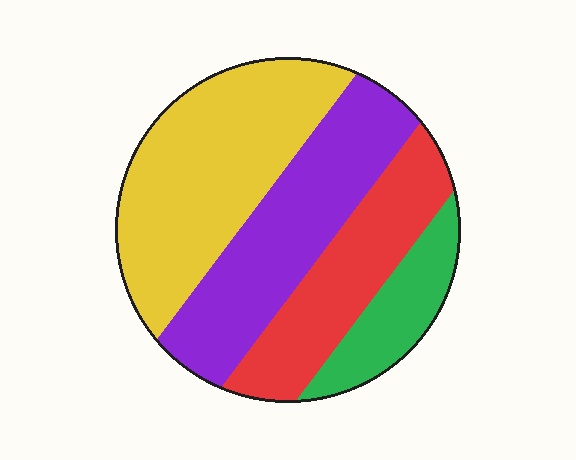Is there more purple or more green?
Purple.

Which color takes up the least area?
Green, at roughly 15%.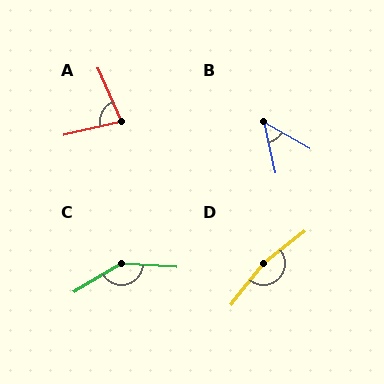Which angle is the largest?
D, at approximately 166 degrees.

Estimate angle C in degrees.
Approximately 146 degrees.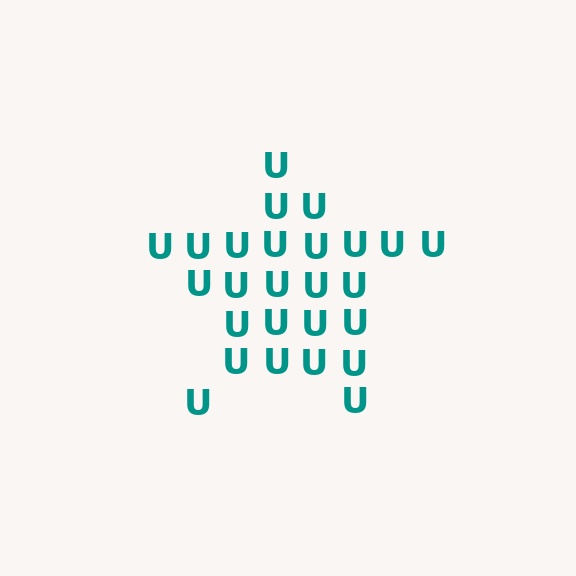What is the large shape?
The large shape is a star.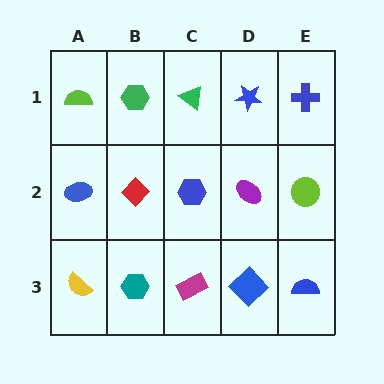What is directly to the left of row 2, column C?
A red diamond.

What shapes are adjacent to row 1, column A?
A blue ellipse (row 2, column A), a green hexagon (row 1, column B).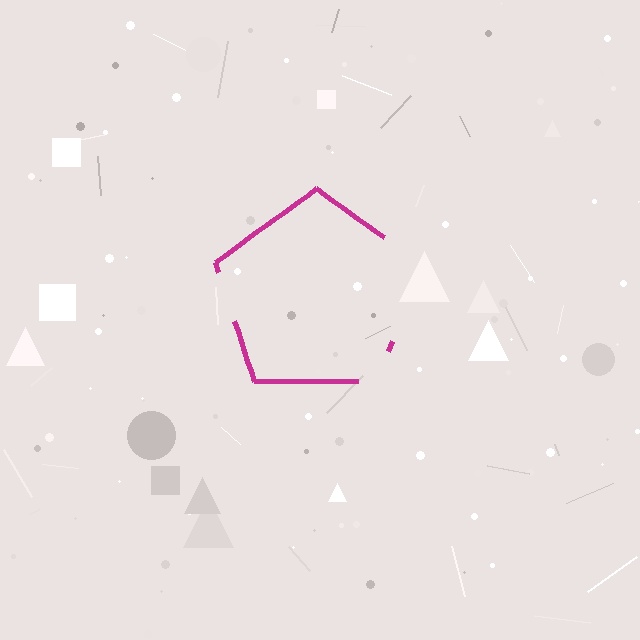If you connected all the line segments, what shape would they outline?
They would outline a pentagon.